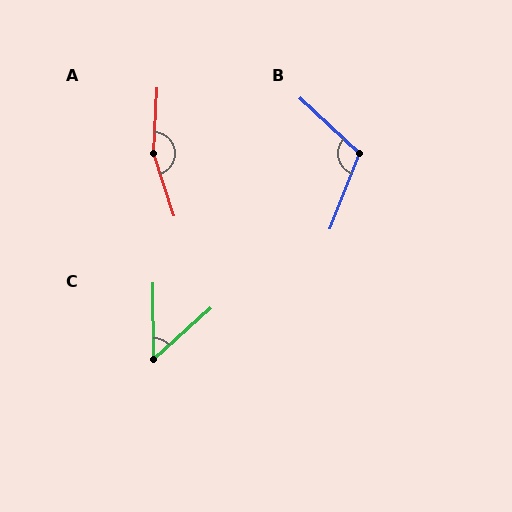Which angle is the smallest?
C, at approximately 48 degrees.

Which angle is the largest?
A, at approximately 159 degrees.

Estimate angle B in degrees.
Approximately 111 degrees.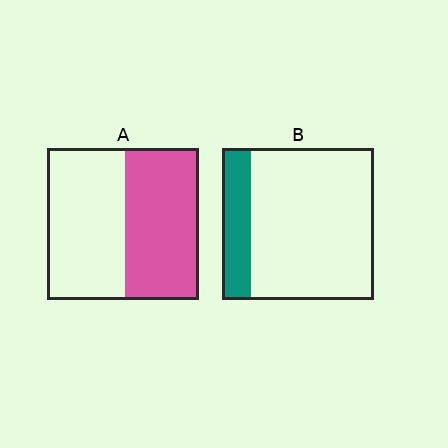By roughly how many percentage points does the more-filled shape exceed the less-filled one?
By roughly 30 percentage points (A over B).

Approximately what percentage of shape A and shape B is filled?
A is approximately 50% and B is approximately 20%.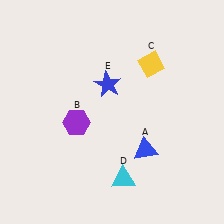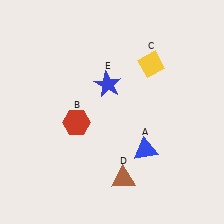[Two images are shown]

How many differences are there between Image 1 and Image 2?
There are 2 differences between the two images.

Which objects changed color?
B changed from purple to red. D changed from cyan to brown.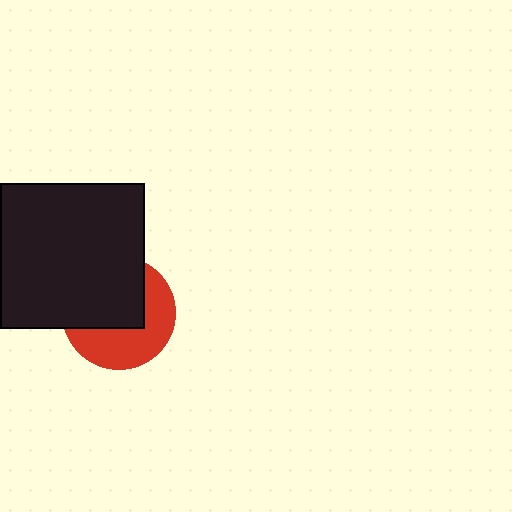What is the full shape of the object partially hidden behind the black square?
The partially hidden object is a red circle.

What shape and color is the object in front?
The object in front is a black square.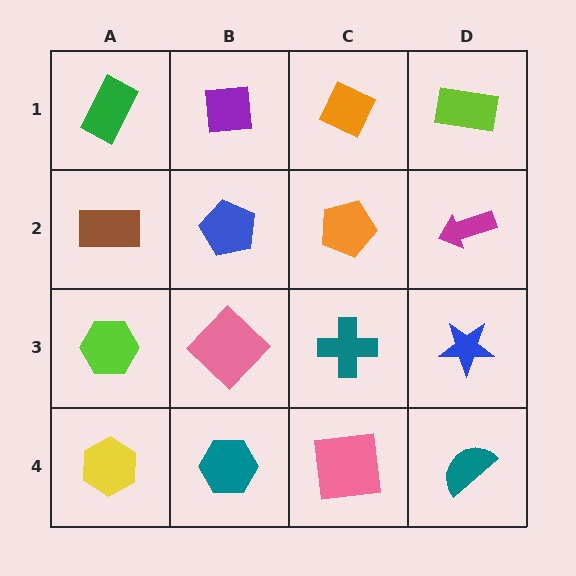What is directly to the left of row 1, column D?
An orange diamond.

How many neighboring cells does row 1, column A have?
2.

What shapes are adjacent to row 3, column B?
A blue pentagon (row 2, column B), a teal hexagon (row 4, column B), a lime hexagon (row 3, column A), a teal cross (row 3, column C).